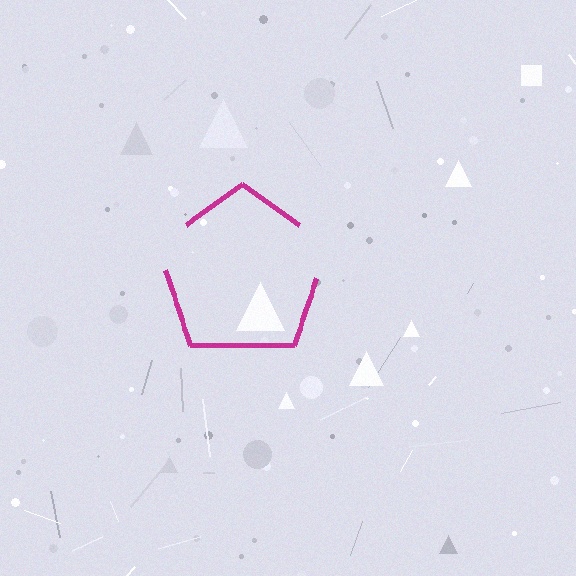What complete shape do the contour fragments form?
The contour fragments form a pentagon.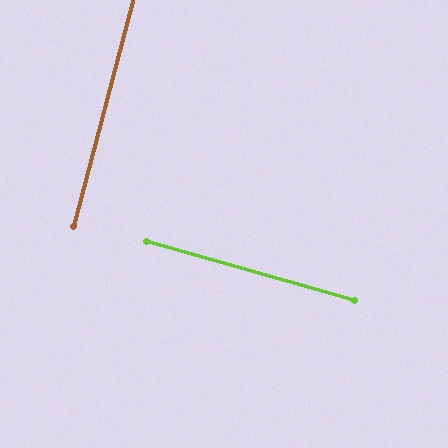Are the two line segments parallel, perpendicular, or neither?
Perpendicular — they meet at approximately 89°.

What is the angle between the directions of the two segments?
Approximately 89 degrees.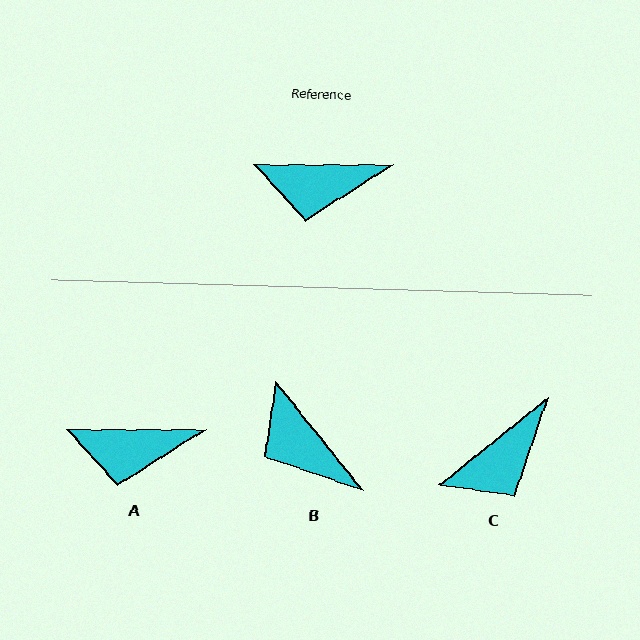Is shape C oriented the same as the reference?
No, it is off by about 38 degrees.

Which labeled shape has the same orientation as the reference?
A.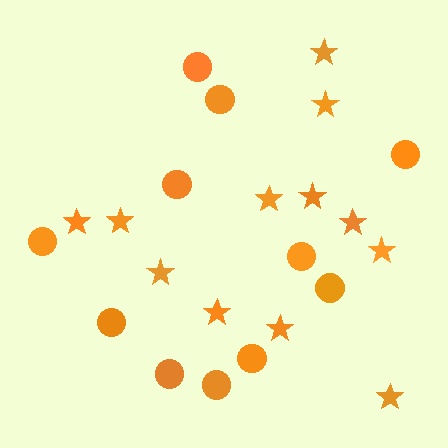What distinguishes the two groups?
There are 2 groups: one group of stars (12) and one group of circles (11).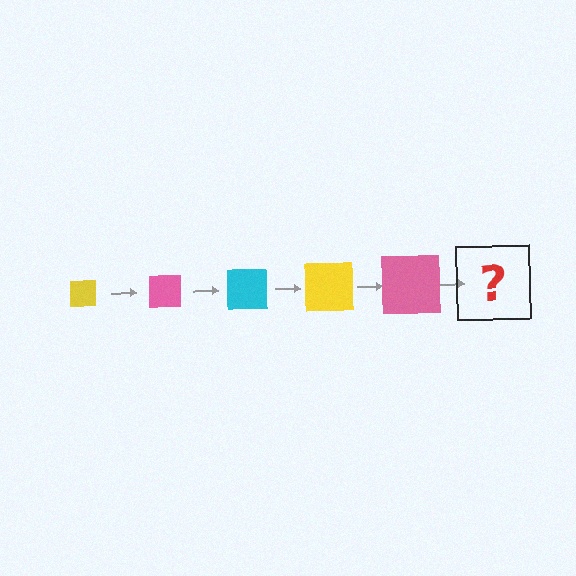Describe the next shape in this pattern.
It should be a cyan square, larger than the previous one.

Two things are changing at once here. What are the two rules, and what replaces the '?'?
The two rules are that the square grows larger each step and the color cycles through yellow, pink, and cyan. The '?' should be a cyan square, larger than the previous one.